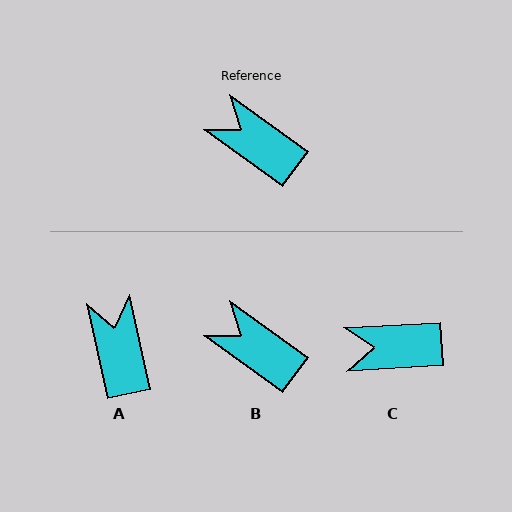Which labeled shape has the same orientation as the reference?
B.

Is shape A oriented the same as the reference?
No, it is off by about 42 degrees.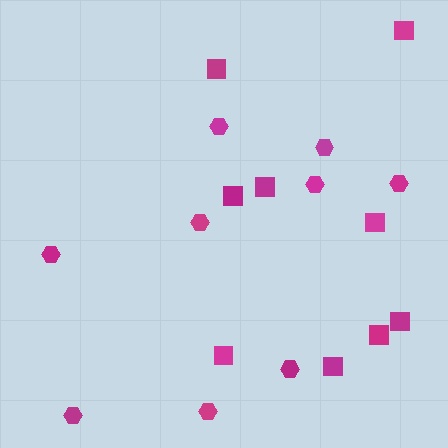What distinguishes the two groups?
There are 2 groups: one group of hexagons (9) and one group of squares (9).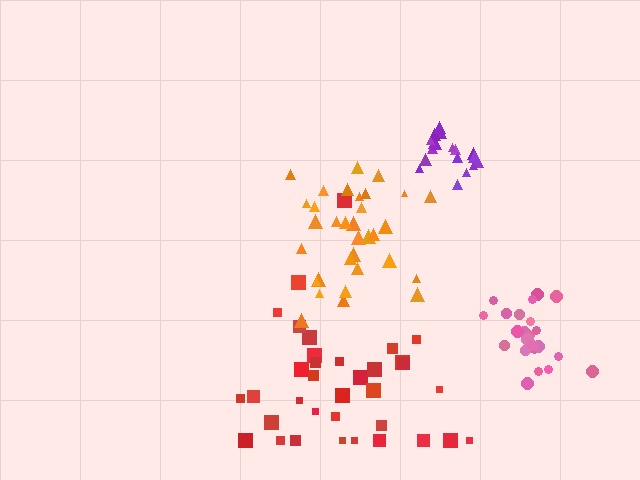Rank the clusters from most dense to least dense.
pink, purple, orange, red.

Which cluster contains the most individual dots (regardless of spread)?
Red (35).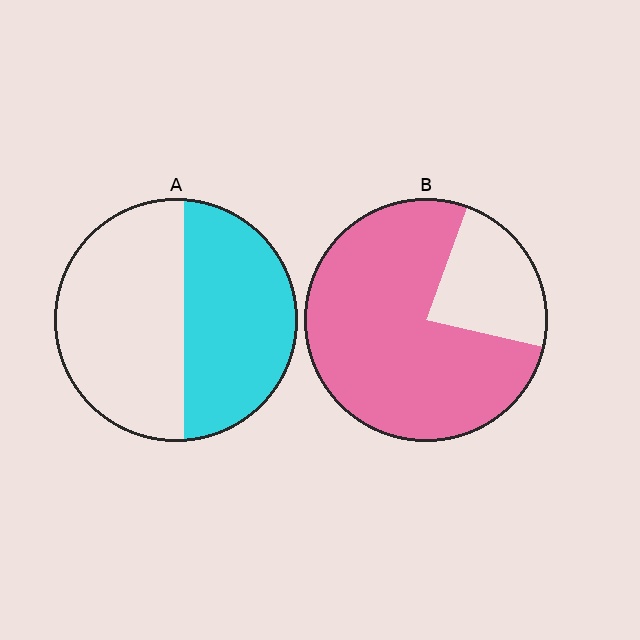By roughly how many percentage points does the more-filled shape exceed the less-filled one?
By roughly 30 percentage points (B over A).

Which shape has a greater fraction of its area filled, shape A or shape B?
Shape B.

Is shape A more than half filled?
No.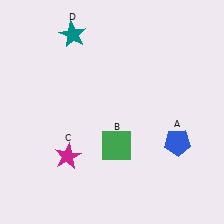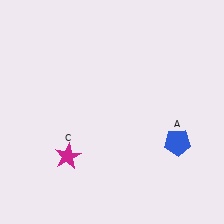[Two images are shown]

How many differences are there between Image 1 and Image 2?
There are 2 differences between the two images.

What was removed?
The teal star (D), the green square (B) were removed in Image 2.